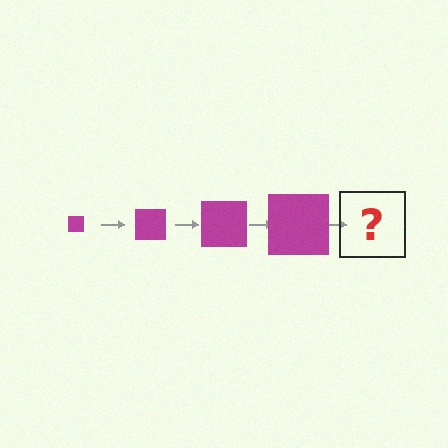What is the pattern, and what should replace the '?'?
The pattern is that the square gets progressively larger each step. The '?' should be a magenta square, larger than the previous one.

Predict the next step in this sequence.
The next step is a magenta square, larger than the previous one.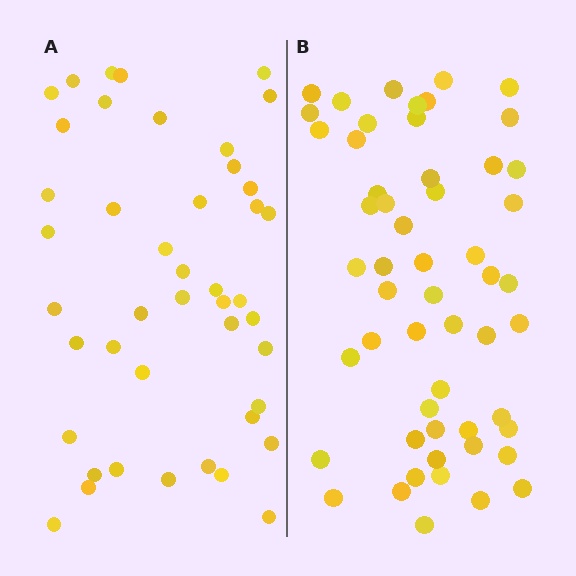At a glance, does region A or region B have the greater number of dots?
Region B (the right region) has more dots.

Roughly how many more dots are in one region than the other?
Region B has roughly 10 or so more dots than region A.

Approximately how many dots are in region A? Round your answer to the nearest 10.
About 40 dots. (The exact count is 44, which rounds to 40.)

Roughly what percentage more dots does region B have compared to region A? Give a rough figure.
About 25% more.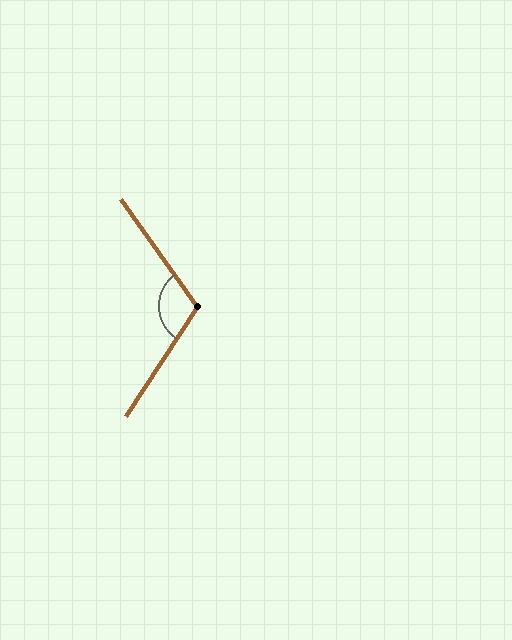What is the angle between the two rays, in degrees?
Approximately 111 degrees.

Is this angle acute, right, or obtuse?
It is obtuse.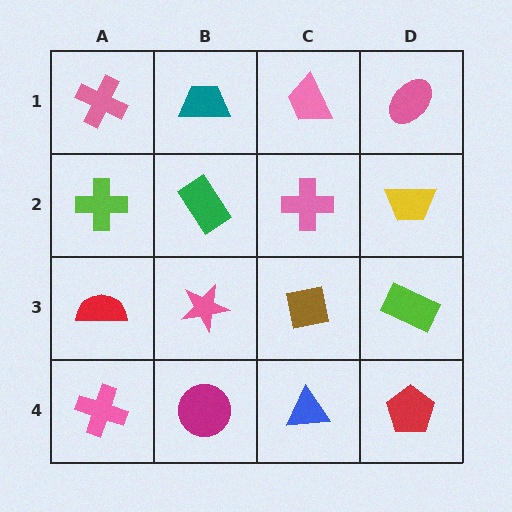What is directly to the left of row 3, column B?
A red semicircle.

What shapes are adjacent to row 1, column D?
A yellow trapezoid (row 2, column D), a pink trapezoid (row 1, column C).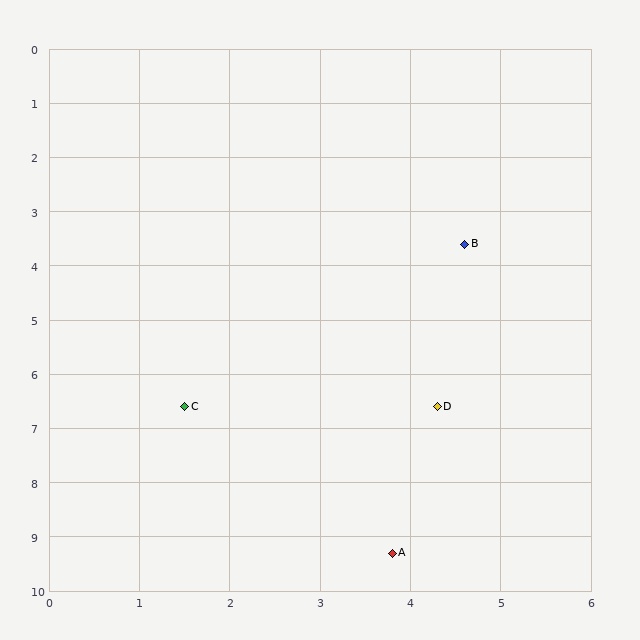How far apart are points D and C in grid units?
Points D and C are about 2.8 grid units apart.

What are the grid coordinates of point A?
Point A is at approximately (3.8, 9.3).